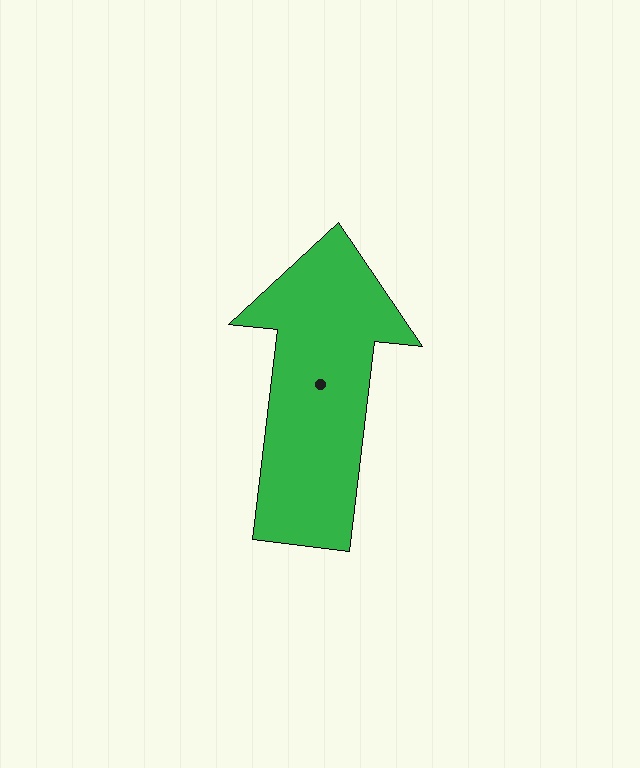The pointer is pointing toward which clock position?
Roughly 12 o'clock.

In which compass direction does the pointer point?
North.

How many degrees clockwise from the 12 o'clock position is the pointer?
Approximately 7 degrees.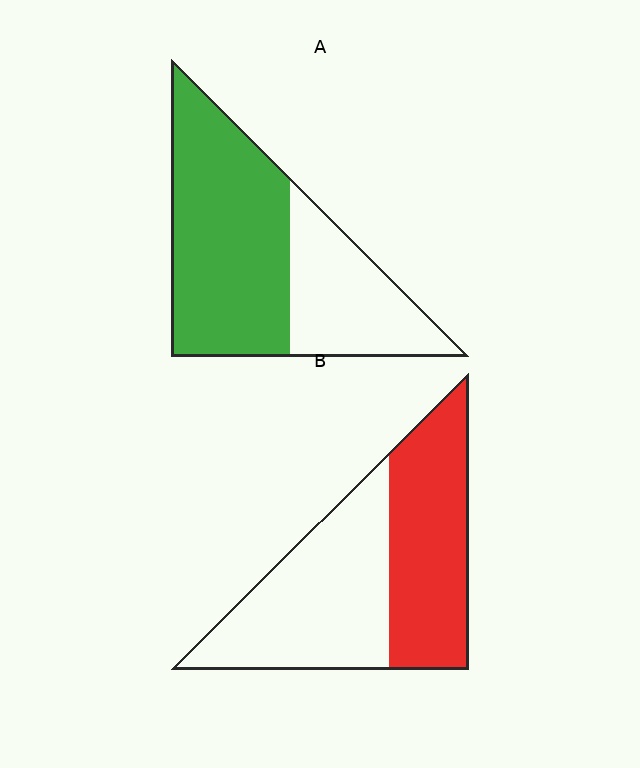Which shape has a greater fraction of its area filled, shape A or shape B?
Shape A.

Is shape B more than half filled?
Roughly half.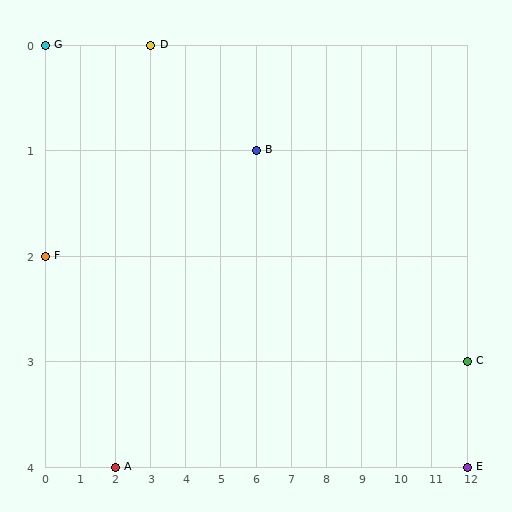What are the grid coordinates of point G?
Point G is at grid coordinates (0, 0).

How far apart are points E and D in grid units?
Points E and D are 9 columns and 4 rows apart (about 9.8 grid units diagonally).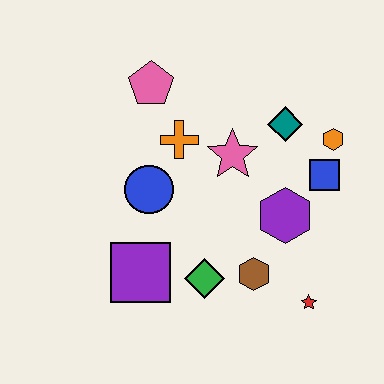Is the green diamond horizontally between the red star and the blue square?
No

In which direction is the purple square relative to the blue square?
The purple square is to the left of the blue square.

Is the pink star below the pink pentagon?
Yes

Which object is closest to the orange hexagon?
The blue square is closest to the orange hexagon.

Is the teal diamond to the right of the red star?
No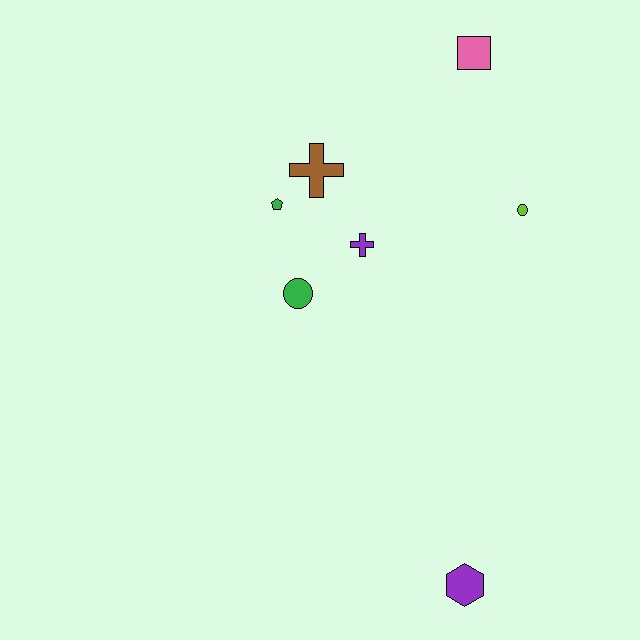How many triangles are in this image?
There are no triangles.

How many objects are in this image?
There are 7 objects.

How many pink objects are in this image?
There is 1 pink object.